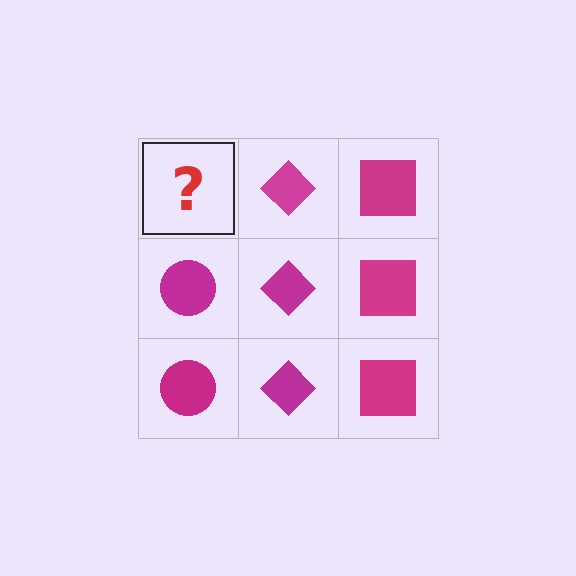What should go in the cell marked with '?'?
The missing cell should contain a magenta circle.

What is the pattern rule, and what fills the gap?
The rule is that each column has a consistent shape. The gap should be filled with a magenta circle.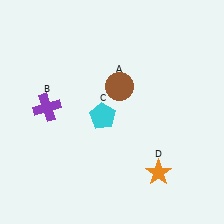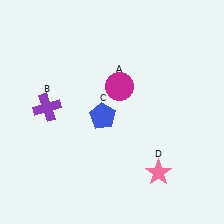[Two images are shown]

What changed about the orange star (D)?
In Image 1, D is orange. In Image 2, it changed to pink.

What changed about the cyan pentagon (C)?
In Image 1, C is cyan. In Image 2, it changed to blue.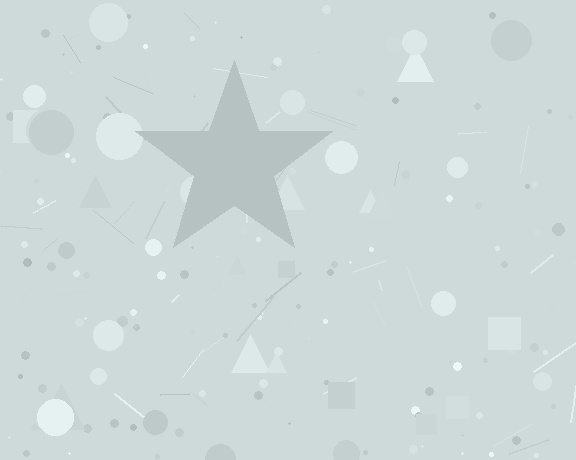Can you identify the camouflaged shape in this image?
The camouflaged shape is a star.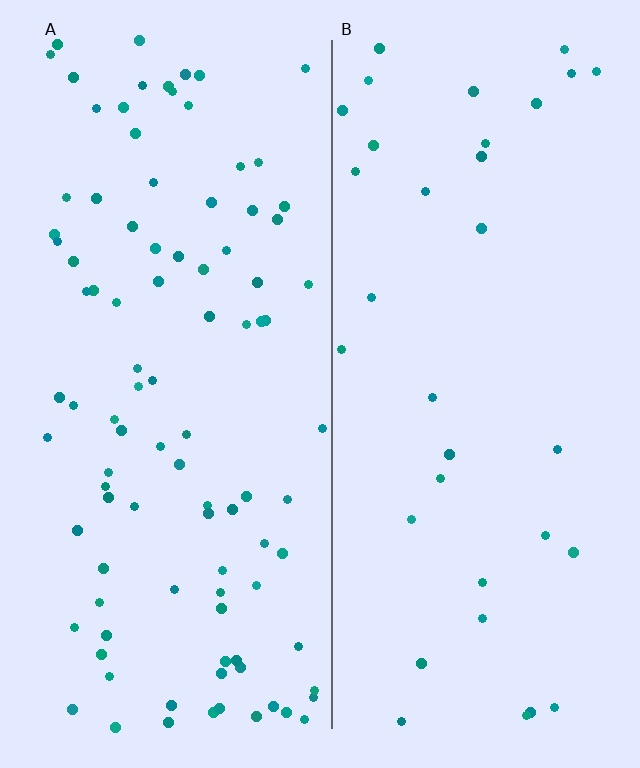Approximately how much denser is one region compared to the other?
Approximately 2.9× — region A over region B.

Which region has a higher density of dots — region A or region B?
A (the left).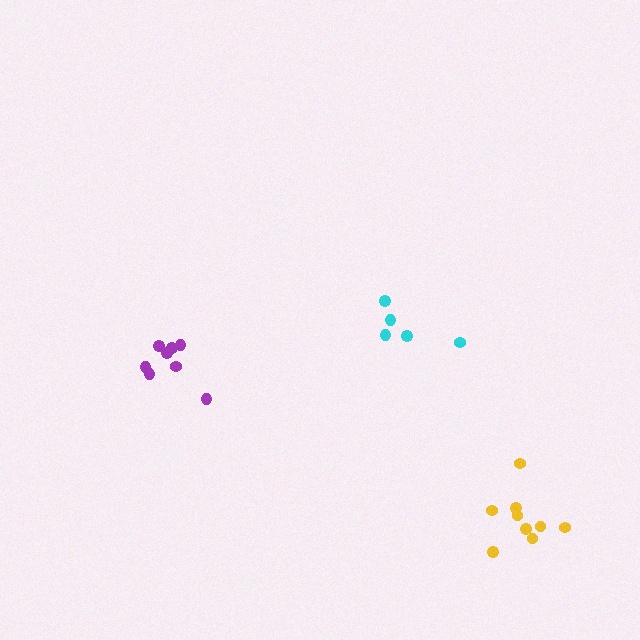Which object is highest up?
The cyan cluster is topmost.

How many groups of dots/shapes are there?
There are 3 groups.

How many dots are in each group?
Group 1: 5 dots, Group 2: 9 dots, Group 3: 8 dots (22 total).